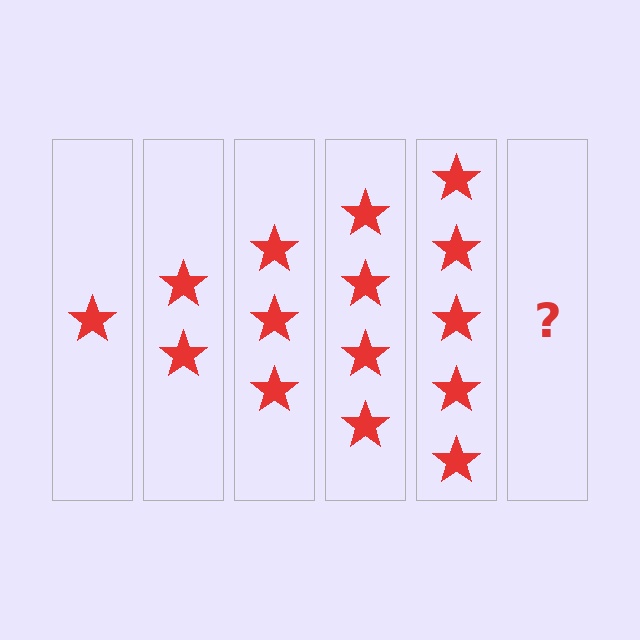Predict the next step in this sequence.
The next step is 6 stars.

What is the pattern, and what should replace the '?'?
The pattern is that each step adds one more star. The '?' should be 6 stars.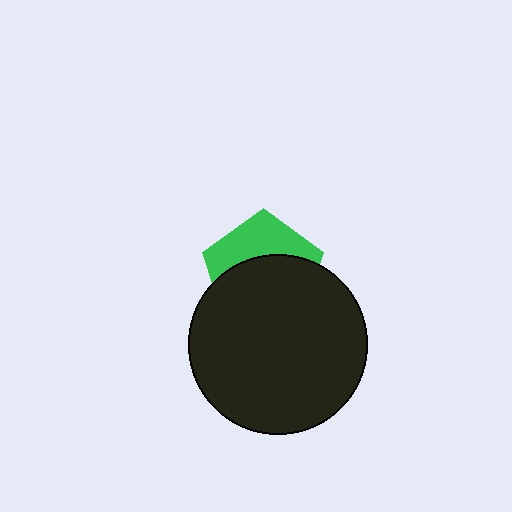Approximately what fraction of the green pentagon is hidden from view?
Roughly 61% of the green pentagon is hidden behind the black circle.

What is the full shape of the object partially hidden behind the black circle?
The partially hidden object is a green pentagon.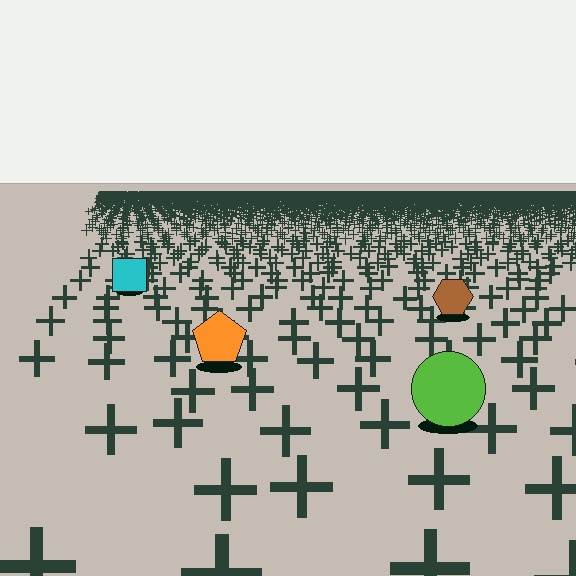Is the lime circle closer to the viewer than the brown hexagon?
Yes. The lime circle is closer — you can tell from the texture gradient: the ground texture is coarser near it.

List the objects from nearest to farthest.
From nearest to farthest: the lime circle, the orange pentagon, the brown hexagon, the cyan square.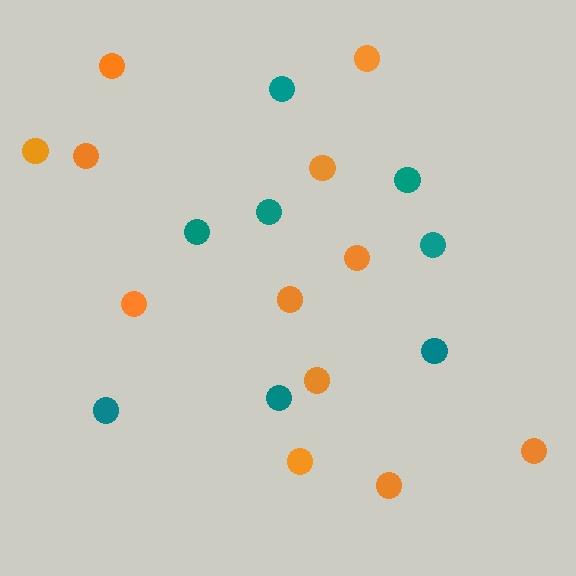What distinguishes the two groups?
There are 2 groups: one group of teal circles (8) and one group of orange circles (12).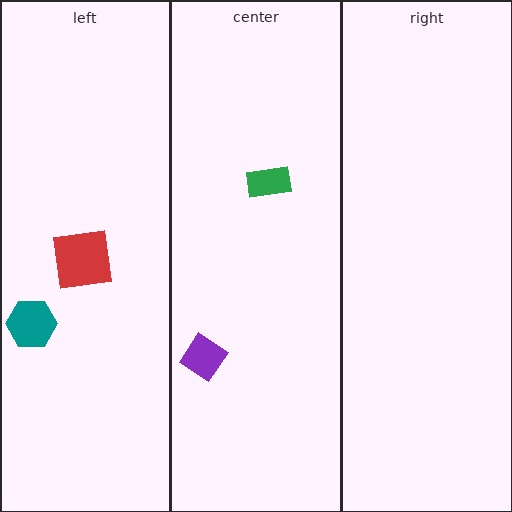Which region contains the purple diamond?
The center region.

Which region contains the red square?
The left region.